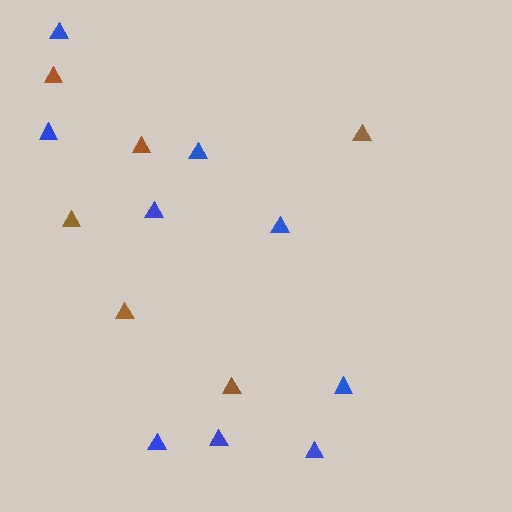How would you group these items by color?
There are 2 groups: one group of blue triangles (9) and one group of brown triangles (6).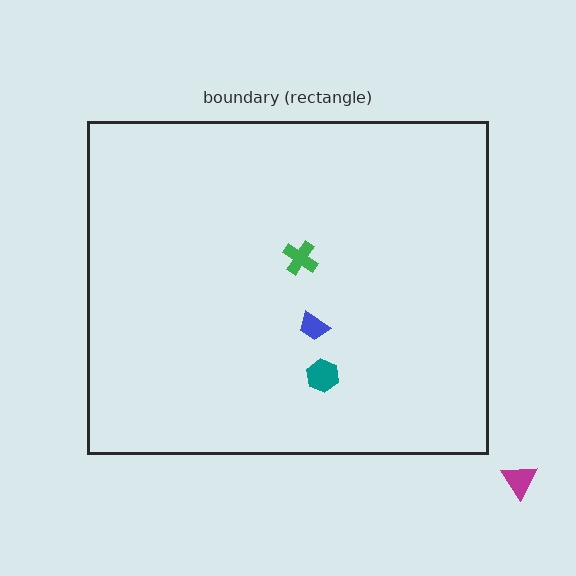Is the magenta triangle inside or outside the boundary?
Outside.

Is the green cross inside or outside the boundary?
Inside.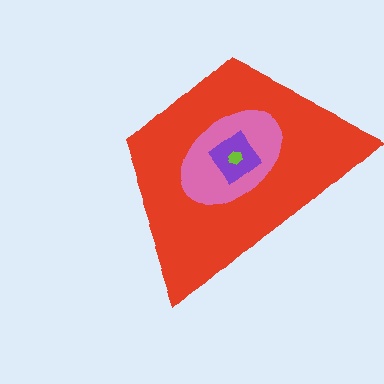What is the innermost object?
The lime hexagon.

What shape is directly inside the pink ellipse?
The purple diamond.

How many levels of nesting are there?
4.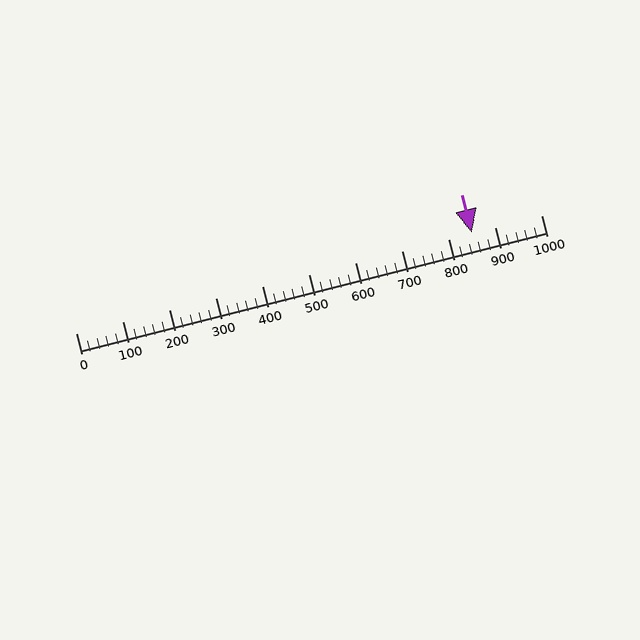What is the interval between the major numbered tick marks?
The major tick marks are spaced 100 units apart.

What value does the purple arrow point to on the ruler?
The purple arrow points to approximately 851.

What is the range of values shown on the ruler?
The ruler shows values from 0 to 1000.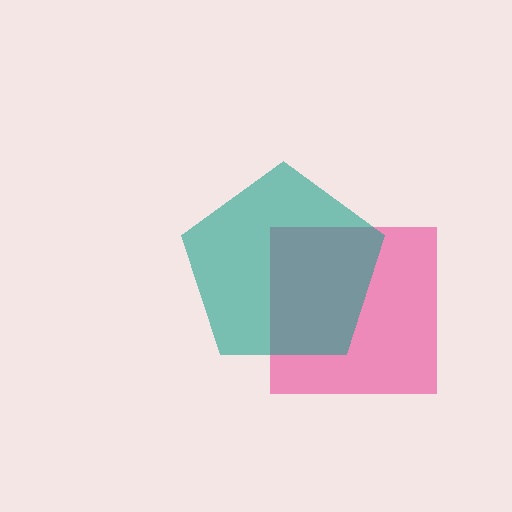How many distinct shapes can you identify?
There are 2 distinct shapes: a pink square, a teal pentagon.